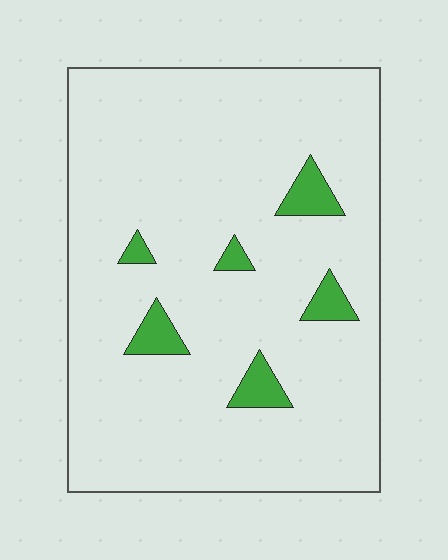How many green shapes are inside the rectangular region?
6.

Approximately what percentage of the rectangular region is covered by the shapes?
Approximately 5%.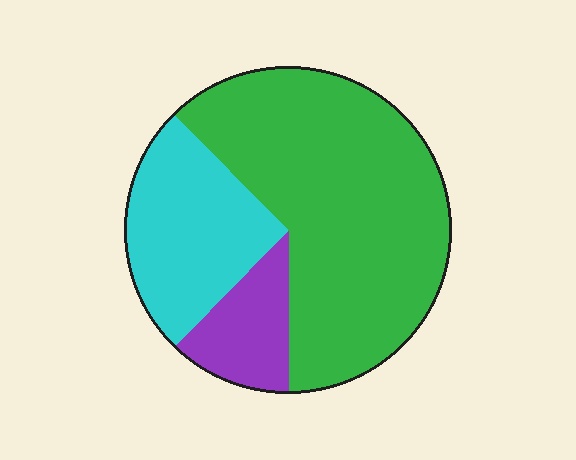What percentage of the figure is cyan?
Cyan covers around 25% of the figure.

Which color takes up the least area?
Purple, at roughly 10%.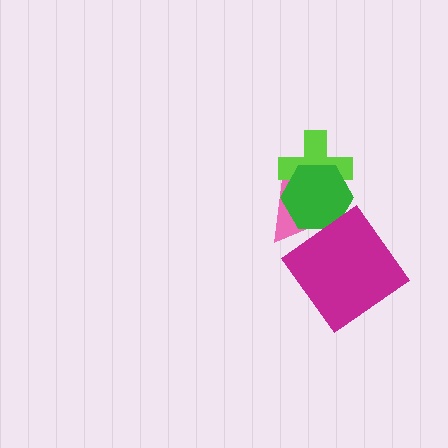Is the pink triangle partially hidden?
Yes, it is partially covered by another shape.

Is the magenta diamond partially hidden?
No, no other shape covers it.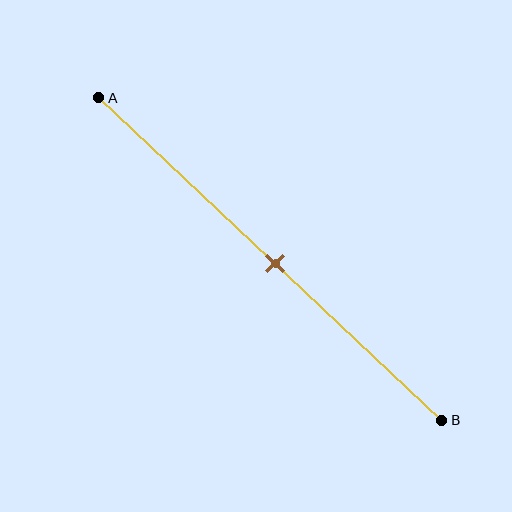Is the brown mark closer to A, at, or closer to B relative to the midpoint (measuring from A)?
The brown mark is approximately at the midpoint of segment AB.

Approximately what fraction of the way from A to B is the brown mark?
The brown mark is approximately 50% of the way from A to B.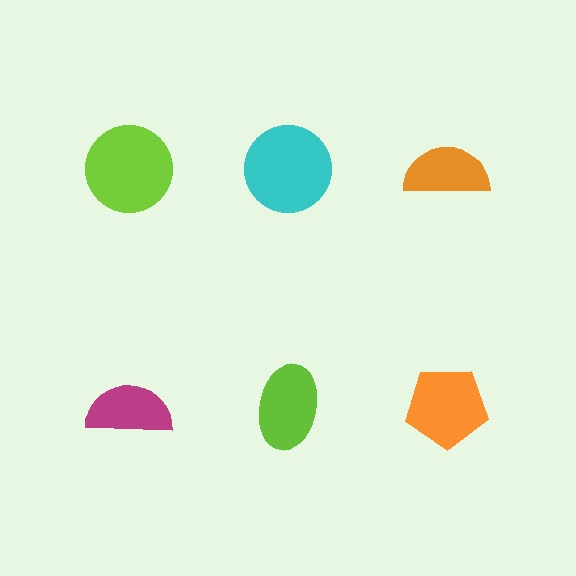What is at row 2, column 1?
A magenta semicircle.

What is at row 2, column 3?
An orange pentagon.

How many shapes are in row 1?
3 shapes.